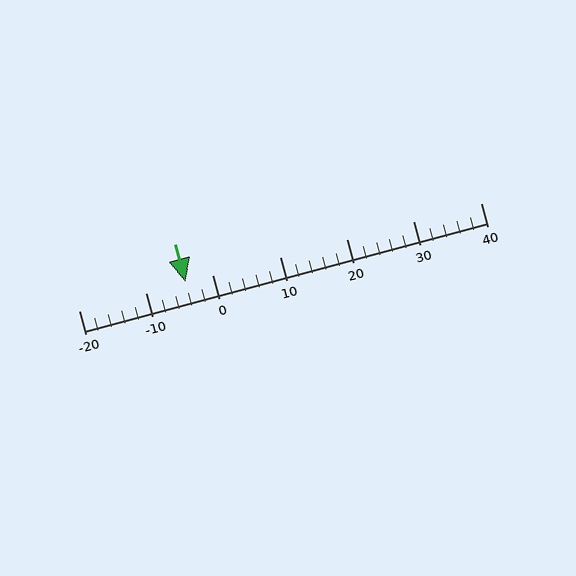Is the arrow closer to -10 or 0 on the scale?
The arrow is closer to 0.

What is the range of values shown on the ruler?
The ruler shows values from -20 to 40.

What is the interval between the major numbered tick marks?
The major tick marks are spaced 10 units apart.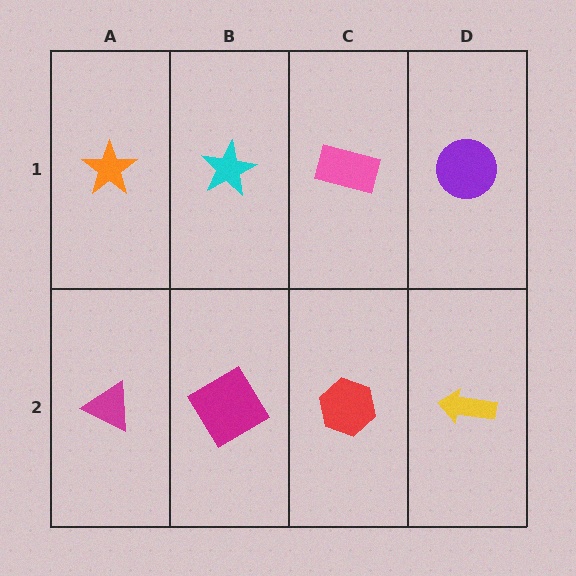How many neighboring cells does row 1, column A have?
2.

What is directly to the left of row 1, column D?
A pink rectangle.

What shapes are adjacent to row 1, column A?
A magenta triangle (row 2, column A), a cyan star (row 1, column B).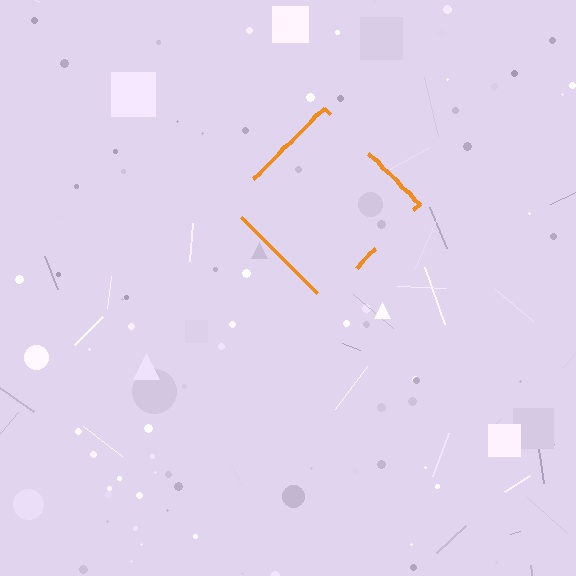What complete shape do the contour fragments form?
The contour fragments form a diamond.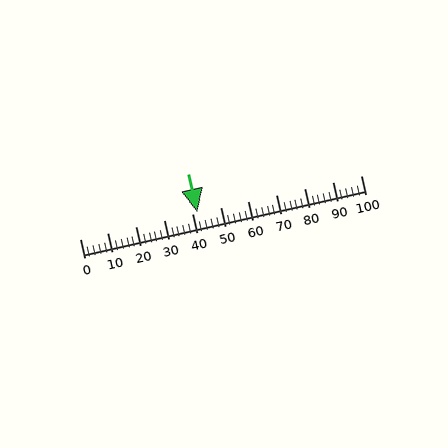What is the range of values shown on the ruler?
The ruler shows values from 0 to 100.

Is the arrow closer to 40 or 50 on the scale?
The arrow is closer to 40.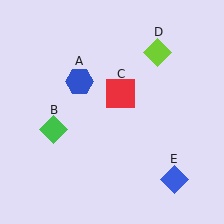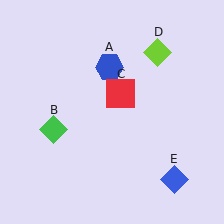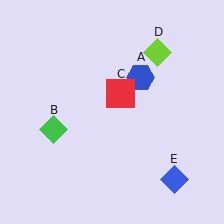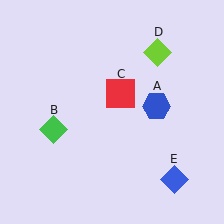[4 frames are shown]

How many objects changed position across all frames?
1 object changed position: blue hexagon (object A).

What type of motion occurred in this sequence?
The blue hexagon (object A) rotated clockwise around the center of the scene.